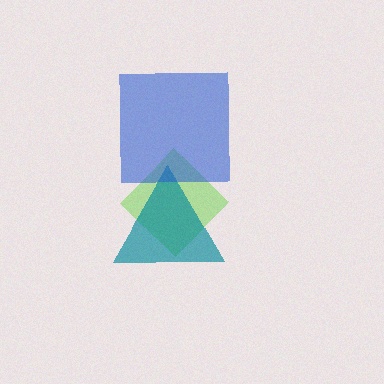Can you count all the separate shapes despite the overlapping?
Yes, there are 3 separate shapes.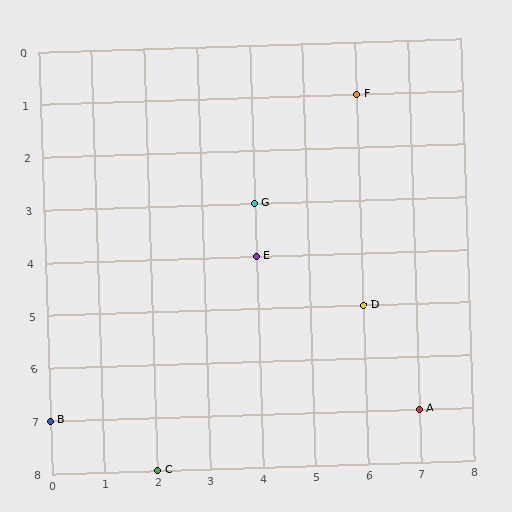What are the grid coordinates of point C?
Point C is at grid coordinates (2, 8).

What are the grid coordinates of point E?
Point E is at grid coordinates (4, 4).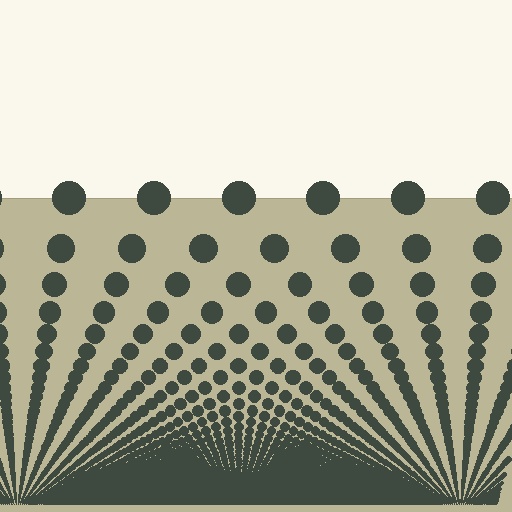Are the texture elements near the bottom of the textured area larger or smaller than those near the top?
Smaller. The gradient is inverted — elements near the bottom are smaller and denser.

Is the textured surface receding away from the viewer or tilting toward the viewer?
The surface appears to tilt toward the viewer. Texture elements get larger and sparser toward the top.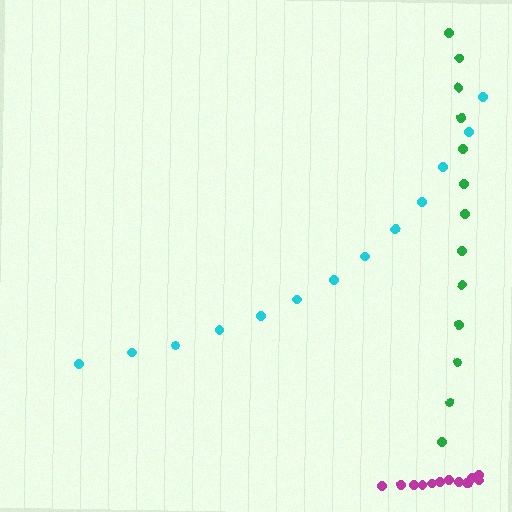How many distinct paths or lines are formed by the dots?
There are 3 distinct paths.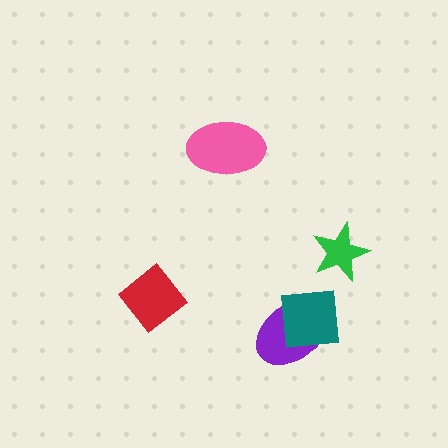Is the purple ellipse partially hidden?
Yes, it is partially covered by another shape.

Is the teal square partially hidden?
No, no other shape covers it.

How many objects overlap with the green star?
0 objects overlap with the green star.